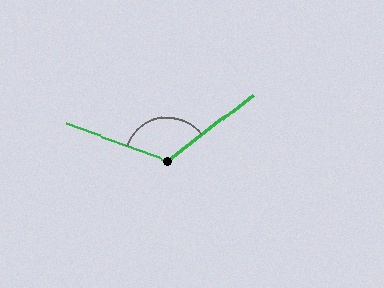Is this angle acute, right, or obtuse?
It is obtuse.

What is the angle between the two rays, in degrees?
Approximately 123 degrees.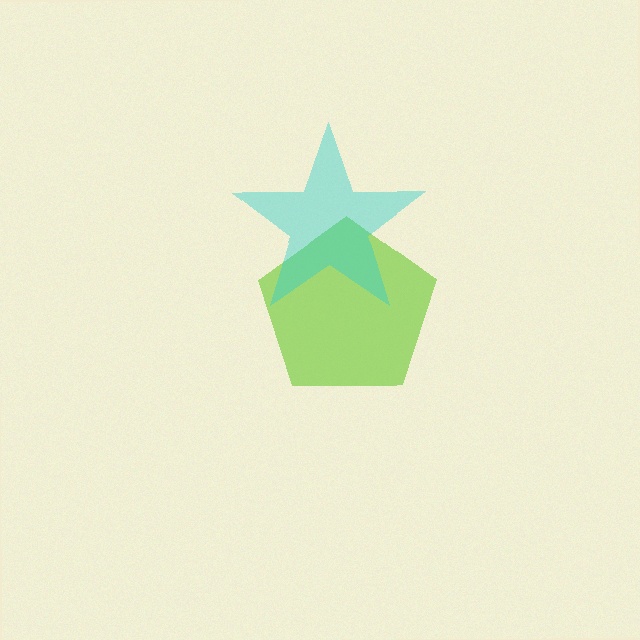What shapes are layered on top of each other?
The layered shapes are: a lime pentagon, a cyan star.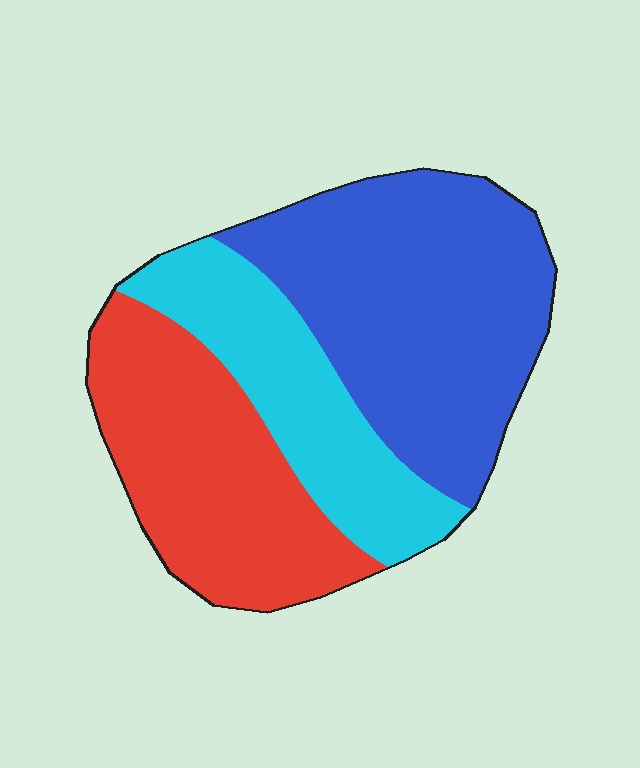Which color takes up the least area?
Cyan, at roughly 25%.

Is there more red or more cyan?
Red.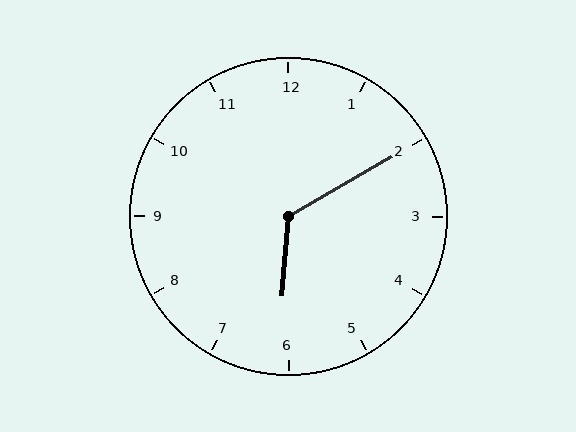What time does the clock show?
6:10.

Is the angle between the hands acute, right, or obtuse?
It is obtuse.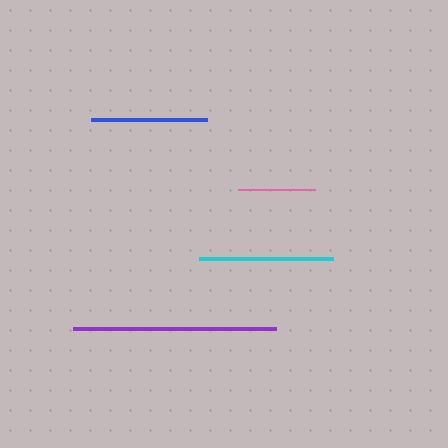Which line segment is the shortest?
The pink line is the shortest at approximately 78 pixels.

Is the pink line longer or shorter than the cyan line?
The cyan line is longer than the pink line.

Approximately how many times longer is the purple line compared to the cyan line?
The purple line is approximately 1.5 times the length of the cyan line.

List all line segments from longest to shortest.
From longest to shortest: purple, cyan, blue, pink.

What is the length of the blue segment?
The blue segment is approximately 116 pixels long.